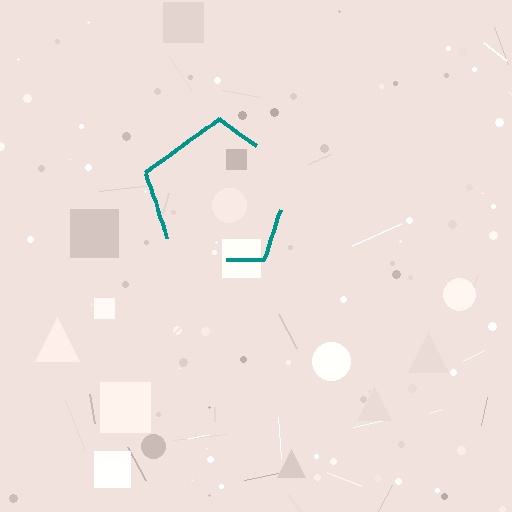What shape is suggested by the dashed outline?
The dashed outline suggests a pentagon.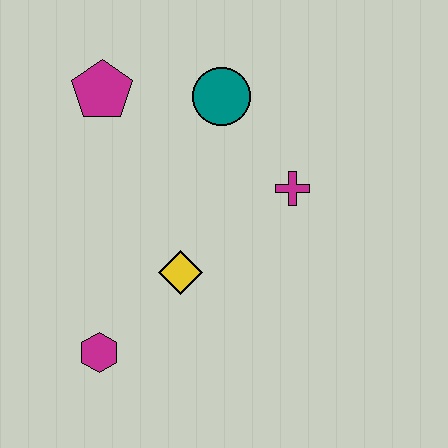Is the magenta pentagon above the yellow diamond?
Yes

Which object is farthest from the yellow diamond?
The magenta pentagon is farthest from the yellow diamond.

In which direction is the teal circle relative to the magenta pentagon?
The teal circle is to the right of the magenta pentagon.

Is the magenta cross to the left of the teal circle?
No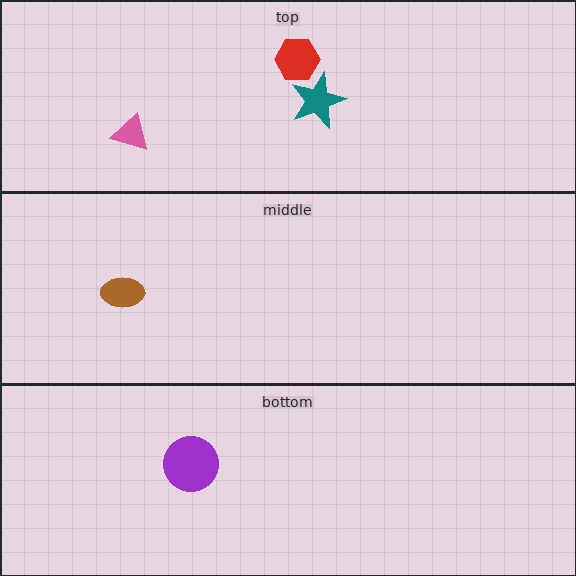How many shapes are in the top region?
3.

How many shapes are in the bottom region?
1.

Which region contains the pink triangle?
The top region.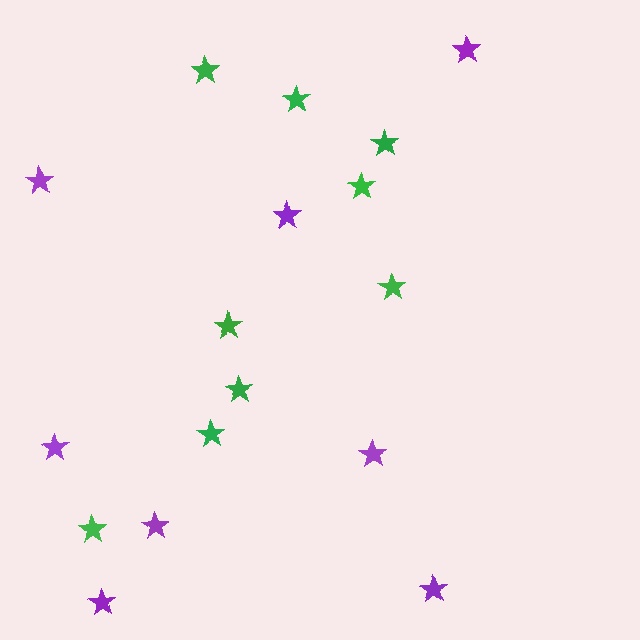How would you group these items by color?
There are 2 groups: one group of green stars (9) and one group of purple stars (8).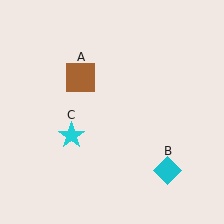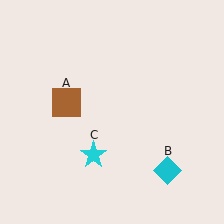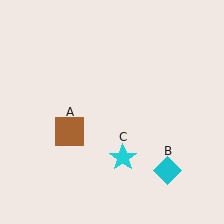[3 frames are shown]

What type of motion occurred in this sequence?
The brown square (object A), cyan star (object C) rotated counterclockwise around the center of the scene.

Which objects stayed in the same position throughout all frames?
Cyan diamond (object B) remained stationary.